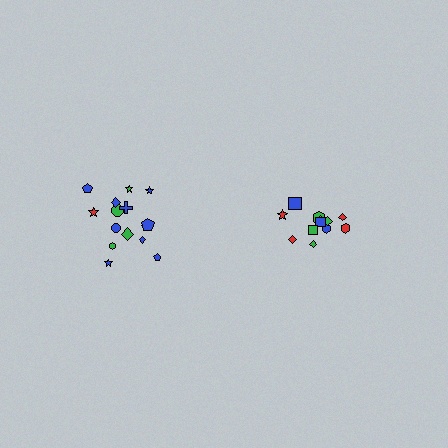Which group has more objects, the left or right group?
The left group.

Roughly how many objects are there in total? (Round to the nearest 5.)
Roughly 25 objects in total.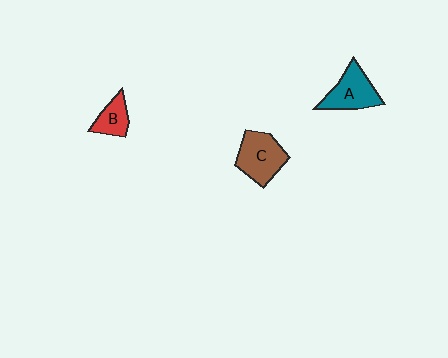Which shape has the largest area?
Shape C (brown).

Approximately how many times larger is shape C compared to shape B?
Approximately 1.8 times.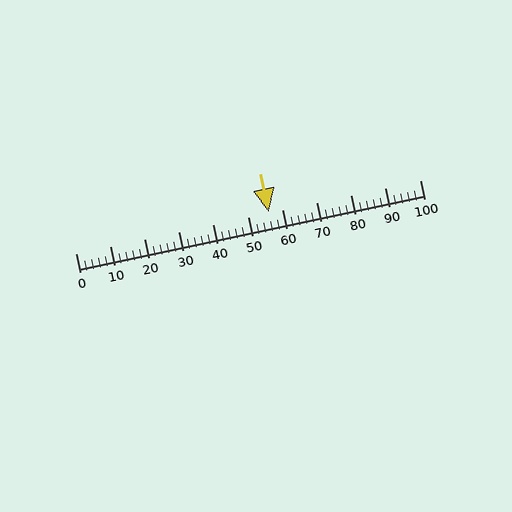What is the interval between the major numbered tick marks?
The major tick marks are spaced 10 units apart.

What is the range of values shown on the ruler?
The ruler shows values from 0 to 100.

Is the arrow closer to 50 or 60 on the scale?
The arrow is closer to 60.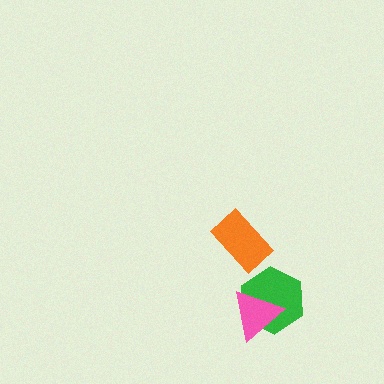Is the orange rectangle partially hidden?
No, no other shape covers it.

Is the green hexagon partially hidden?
Yes, it is partially covered by another shape.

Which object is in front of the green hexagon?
The pink triangle is in front of the green hexagon.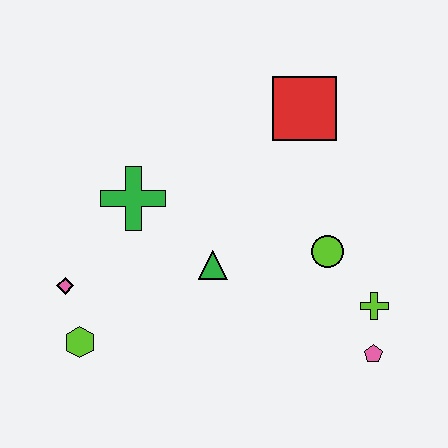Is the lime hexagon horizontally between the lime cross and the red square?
No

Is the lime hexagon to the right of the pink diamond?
Yes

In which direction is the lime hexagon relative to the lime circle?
The lime hexagon is to the left of the lime circle.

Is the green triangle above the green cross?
No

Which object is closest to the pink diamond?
The lime hexagon is closest to the pink diamond.